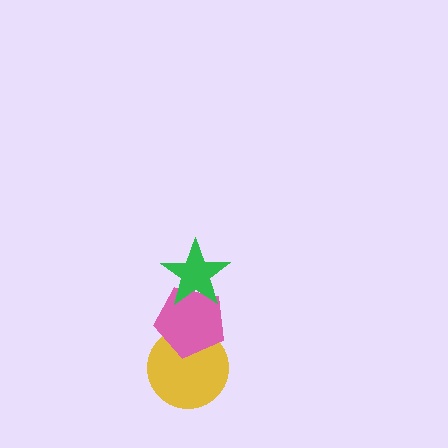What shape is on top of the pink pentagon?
The green star is on top of the pink pentagon.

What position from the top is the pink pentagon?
The pink pentagon is 2nd from the top.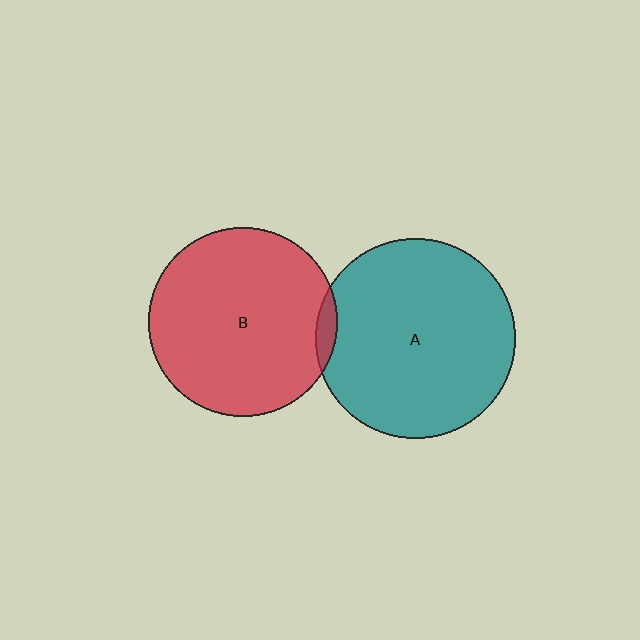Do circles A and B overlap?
Yes.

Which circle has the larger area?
Circle A (teal).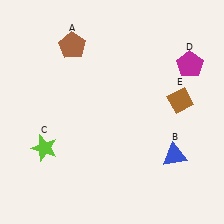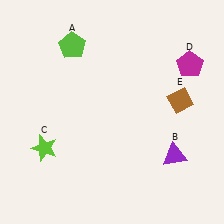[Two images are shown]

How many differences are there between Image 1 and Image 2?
There are 2 differences between the two images.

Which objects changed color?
A changed from brown to lime. B changed from blue to purple.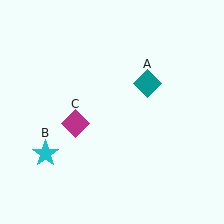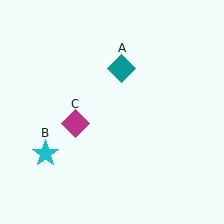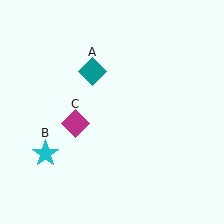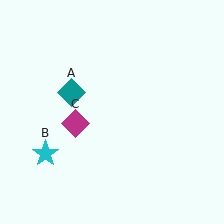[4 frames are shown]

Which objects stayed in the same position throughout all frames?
Cyan star (object B) and magenta diamond (object C) remained stationary.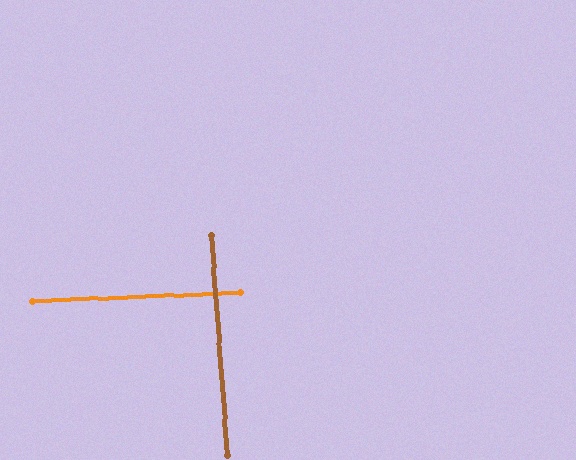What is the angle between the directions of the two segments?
Approximately 88 degrees.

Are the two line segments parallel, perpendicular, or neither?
Perpendicular — they meet at approximately 88°.